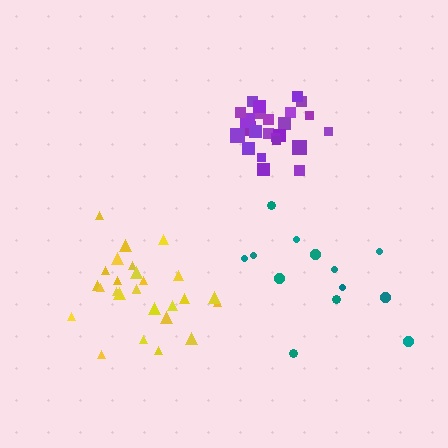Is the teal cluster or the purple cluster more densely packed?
Purple.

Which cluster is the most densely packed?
Purple.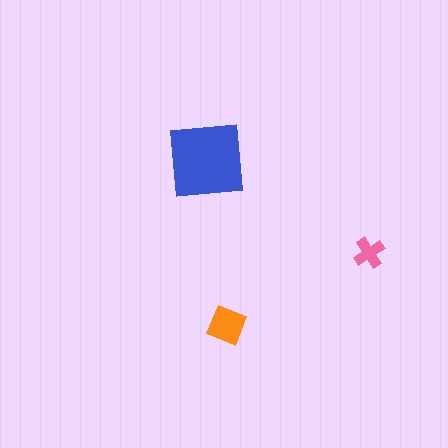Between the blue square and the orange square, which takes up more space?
The blue square.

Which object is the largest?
The blue square.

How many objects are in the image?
There are 3 objects in the image.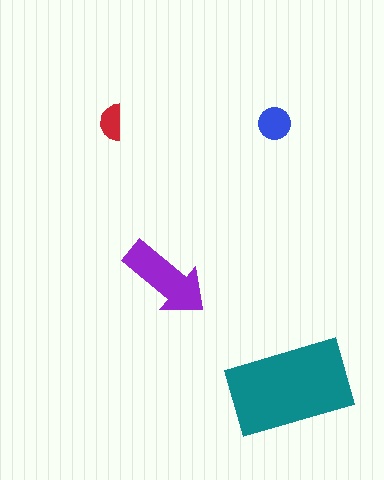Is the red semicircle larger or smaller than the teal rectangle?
Smaller.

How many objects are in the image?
There are 4 objects in the image.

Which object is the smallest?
The red semicircle.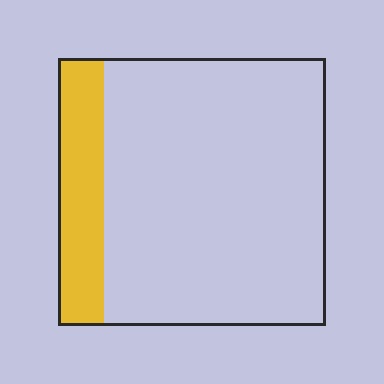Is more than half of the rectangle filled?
No.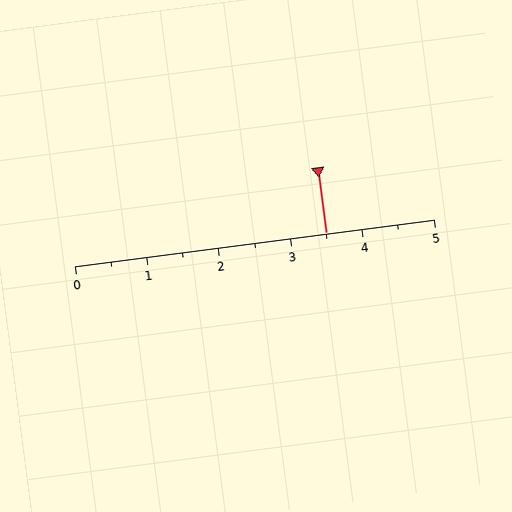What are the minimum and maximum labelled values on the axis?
The axis runs from 0 to 5.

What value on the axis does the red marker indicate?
The marker indicates approximately 3.5.